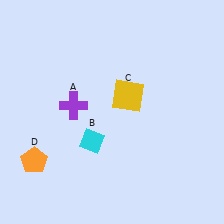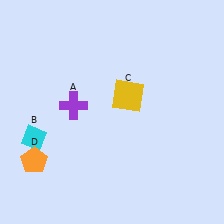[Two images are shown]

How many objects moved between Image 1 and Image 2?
1 object moved between the two images.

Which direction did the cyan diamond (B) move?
The cyan diamond (B) moved left.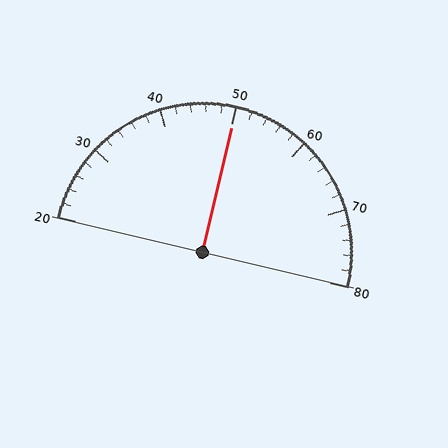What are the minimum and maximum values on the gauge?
The gauge ranges from 20 to 80.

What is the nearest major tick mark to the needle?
The nearest major tick mark is 50.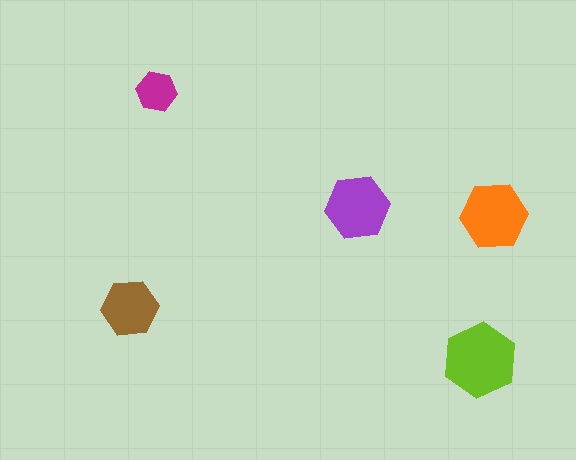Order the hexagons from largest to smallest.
the lime one, the orange one, the purple one, the brown one, the magenta one.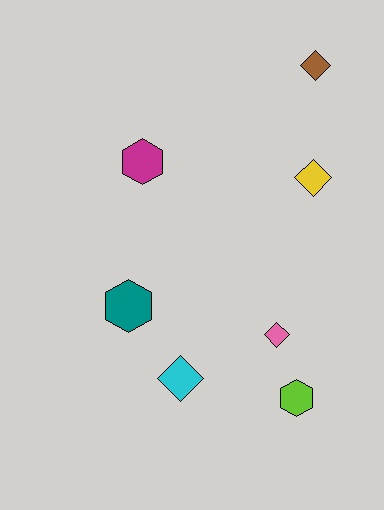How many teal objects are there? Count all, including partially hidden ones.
There is 1 teal object.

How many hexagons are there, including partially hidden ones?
There are 3 hexagons.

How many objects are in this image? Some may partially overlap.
There are 7 objects.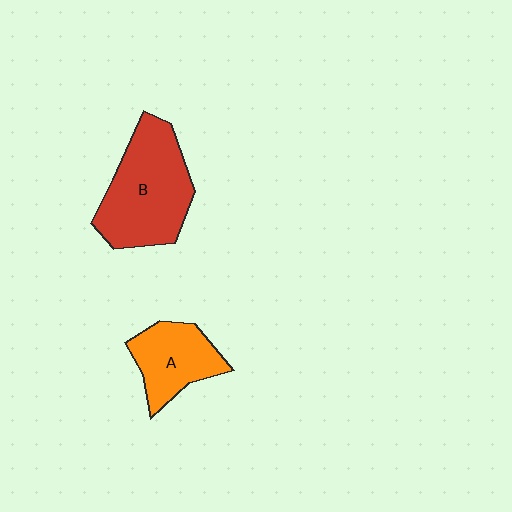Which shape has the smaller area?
Shape A (orange).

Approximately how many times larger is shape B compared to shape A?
Approximately 1.6 times.